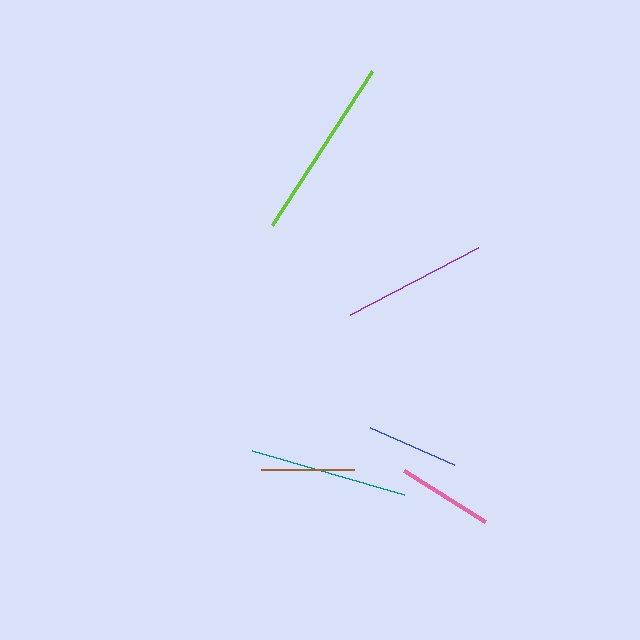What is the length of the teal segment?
The teal segment is approximately 158 pixels long.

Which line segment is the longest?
The lime line is the longest at approximately 184 pixels.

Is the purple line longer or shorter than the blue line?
The purple line is longer than the blue line.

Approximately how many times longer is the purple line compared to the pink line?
The purple line is approximately 1.5 times the length of the pink line.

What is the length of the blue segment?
The blue segment is approximately 91 pixels long.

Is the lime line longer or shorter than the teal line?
The lime line is longer than the teal line.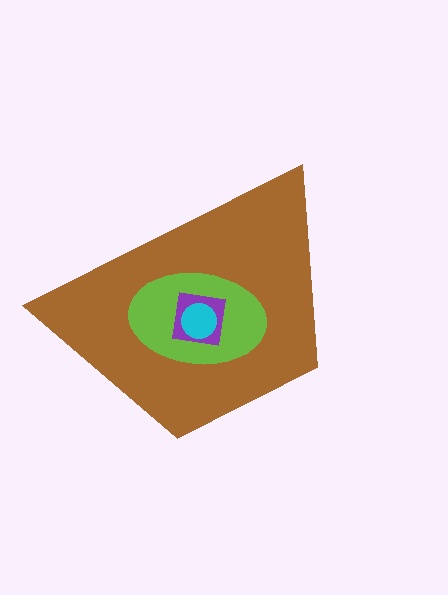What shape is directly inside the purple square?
The cyan circle.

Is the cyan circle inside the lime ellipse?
Yes.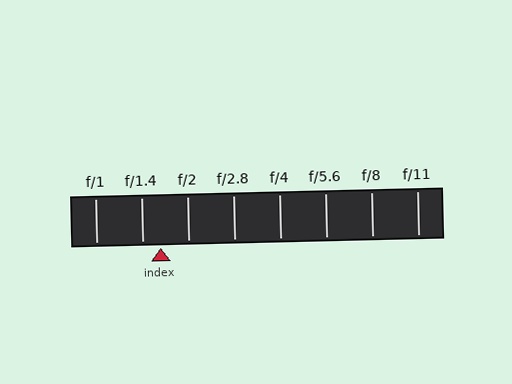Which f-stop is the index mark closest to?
The index mark is closest to f/1.4.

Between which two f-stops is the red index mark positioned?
The index mark is between f/1.4 and f/2.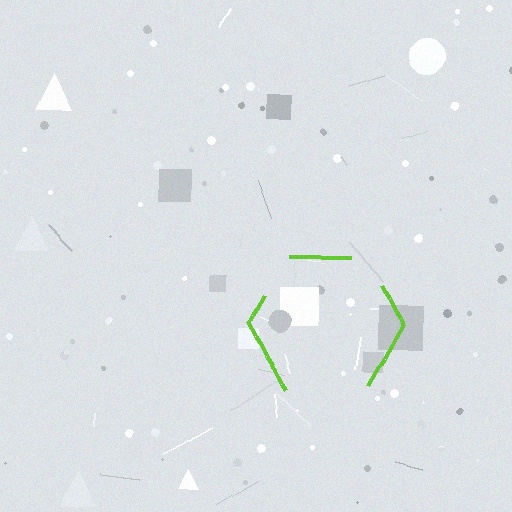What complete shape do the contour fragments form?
The contour fragments form a hexagon.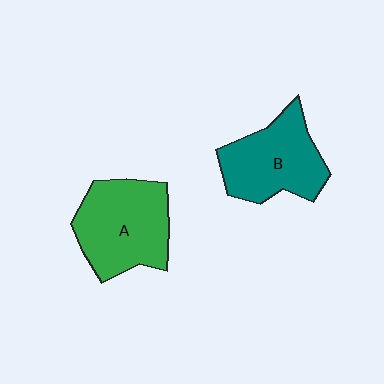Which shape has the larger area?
Shape A (green).